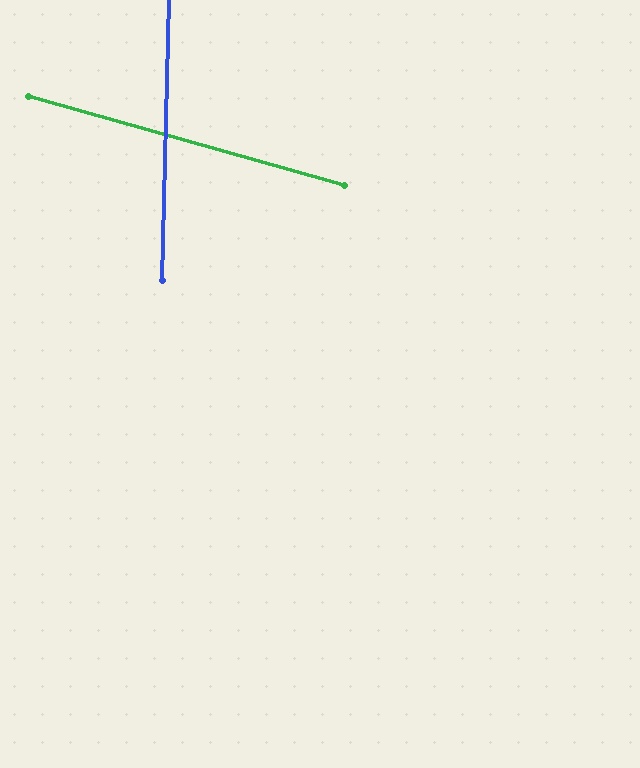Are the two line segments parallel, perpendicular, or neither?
Neither parallel nor perpendicular — they differ by about 76°.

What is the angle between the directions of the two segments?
Approximately 76 degrees.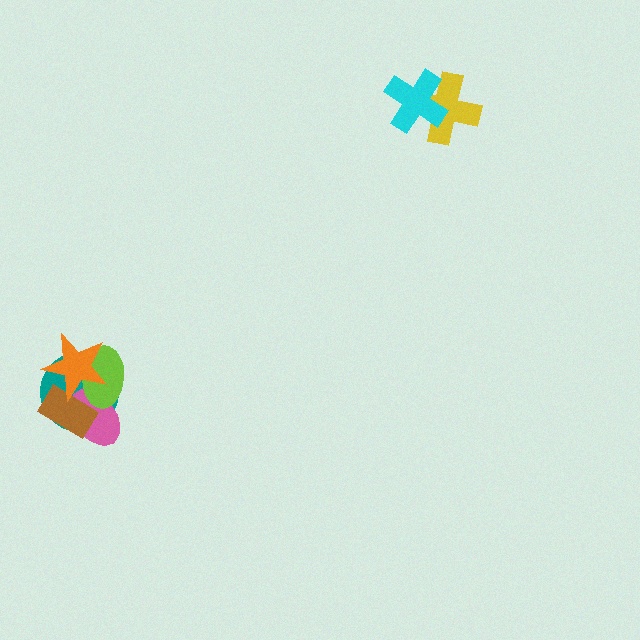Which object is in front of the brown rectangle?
The orange star is in front of the brown rectangle.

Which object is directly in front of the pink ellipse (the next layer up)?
The lime ellipse is directly in front of the pink ellipse.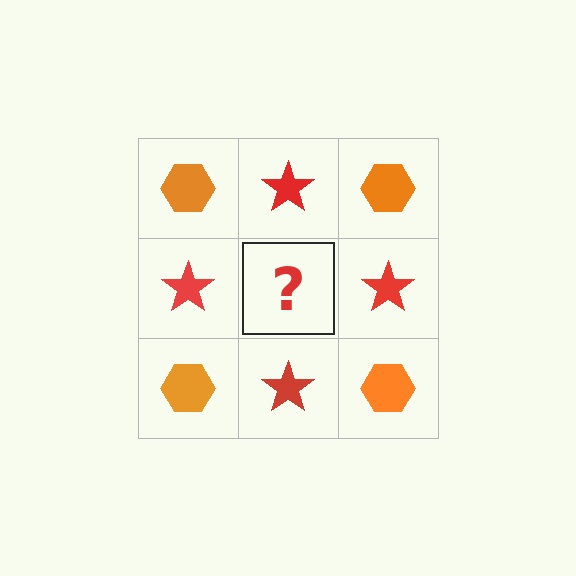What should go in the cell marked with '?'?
The missing cell should contain an orange hexagon.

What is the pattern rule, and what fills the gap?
The rule is that it alternates orange hexagon and red star in a checkerboard pattern. The gap should be filled with an orange hexagon.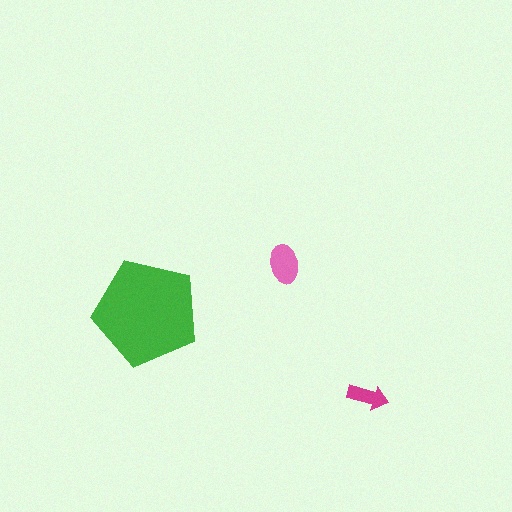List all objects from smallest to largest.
The magenta arrow, the pink ellipse, the green pentagon.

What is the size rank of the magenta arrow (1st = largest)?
3rd.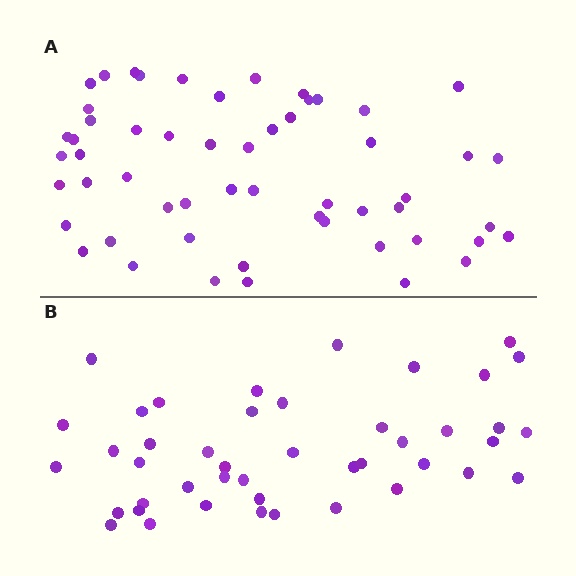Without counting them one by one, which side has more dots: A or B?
Region A (the top region) has more dots.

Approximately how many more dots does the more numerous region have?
Region A has roughly 12 or so more dots than region B.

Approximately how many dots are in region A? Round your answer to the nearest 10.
About 60 dots. (The exact count is 55, which rounds to 60.)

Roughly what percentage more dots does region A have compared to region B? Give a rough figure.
About 25% more.